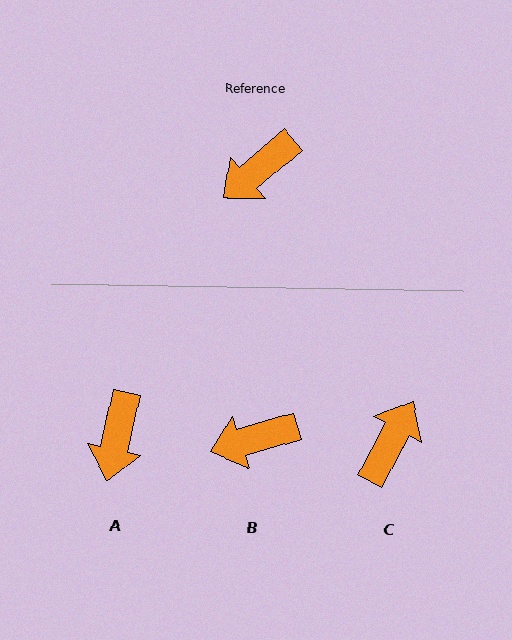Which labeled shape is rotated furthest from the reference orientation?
C, about 158 degrees away.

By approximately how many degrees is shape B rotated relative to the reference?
Approximately 23 degrees clockwise.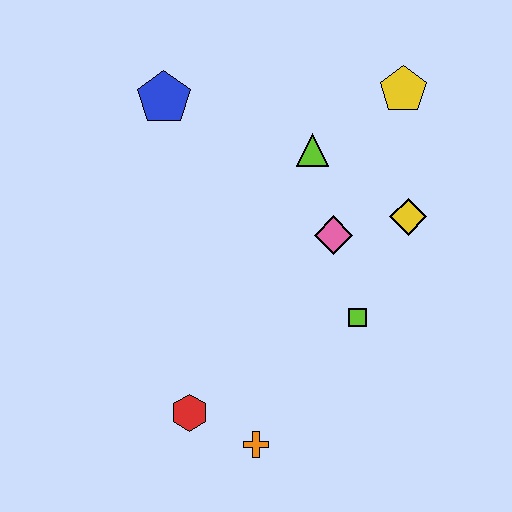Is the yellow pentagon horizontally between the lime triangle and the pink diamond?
No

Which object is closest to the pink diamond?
The yellow diamond is closest to the pink diamond.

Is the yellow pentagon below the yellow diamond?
No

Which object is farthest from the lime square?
The blue pentagon is farthest from the lime square.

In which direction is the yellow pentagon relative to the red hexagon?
The yellow pentagon is above the red hexagon.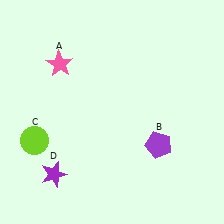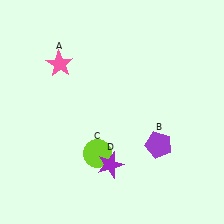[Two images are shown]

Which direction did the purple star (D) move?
The purple star (D) moved right.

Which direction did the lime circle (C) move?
The lime circle (C) moved right.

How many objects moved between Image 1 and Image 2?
2 objects moved between the two images.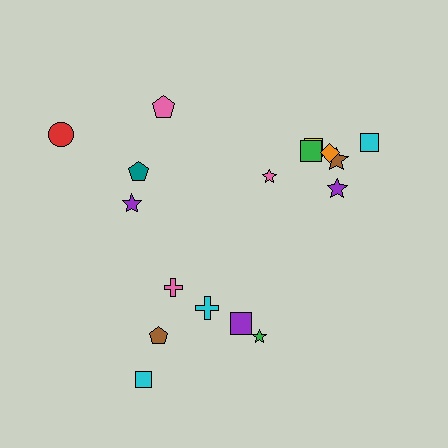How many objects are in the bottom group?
There are 6 objects.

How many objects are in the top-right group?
There are 7 objects.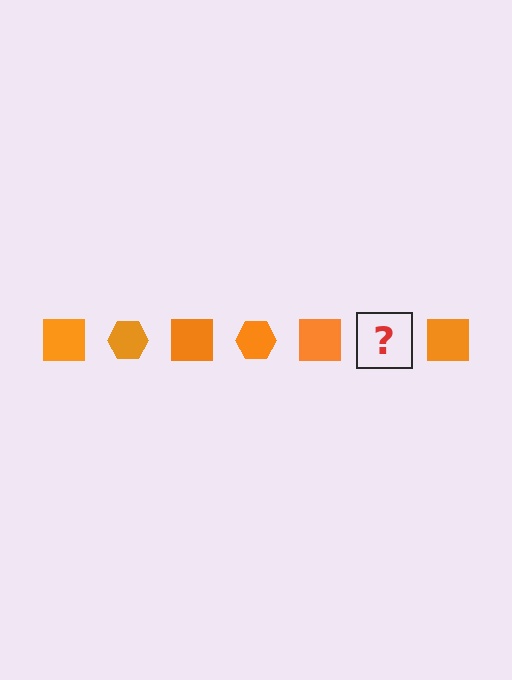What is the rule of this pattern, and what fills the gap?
The rule is that the pattern cycles through square, hexagon shapes in orange. The gap should be filled with an orange hexagon.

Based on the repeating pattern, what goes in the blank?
The blank should be an orange hexagon.